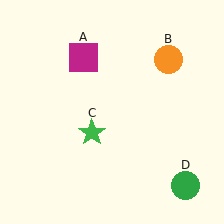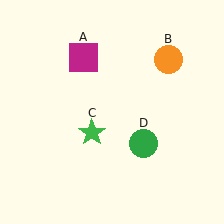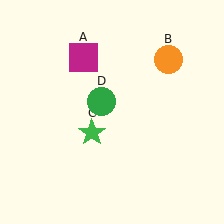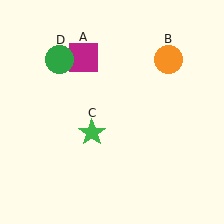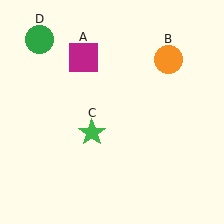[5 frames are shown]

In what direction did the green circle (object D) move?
The green circle (object D) moved up and to the left.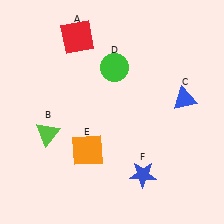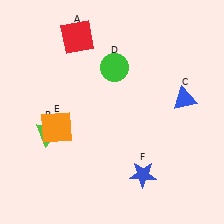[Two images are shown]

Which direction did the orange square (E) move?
The orange square (E) moved left.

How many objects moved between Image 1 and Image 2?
1 object moved between the two images.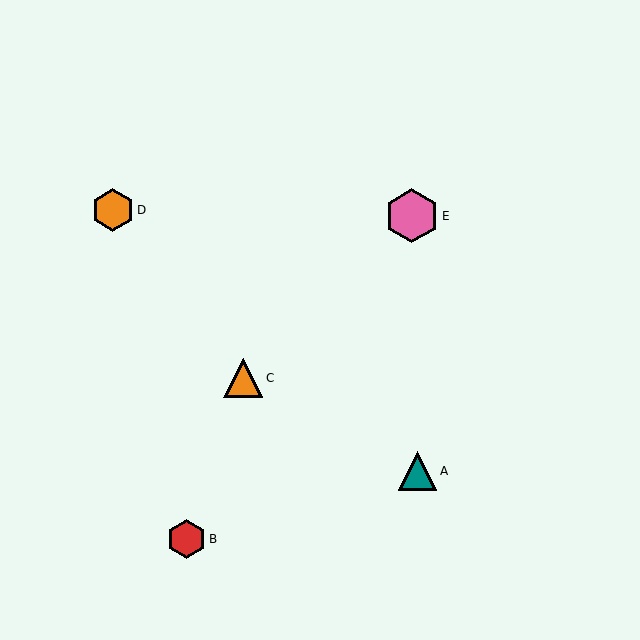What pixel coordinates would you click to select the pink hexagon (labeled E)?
Click at (412, 216) to select the pink hexagon E.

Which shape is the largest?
The pink hexagon (labeled E) is the largest.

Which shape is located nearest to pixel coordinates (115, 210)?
The orange hexagon (labeled D) at (113, 210) is nearest to that location.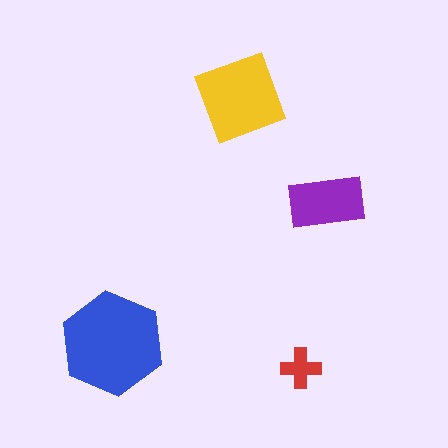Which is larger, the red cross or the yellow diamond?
The yellow diamond.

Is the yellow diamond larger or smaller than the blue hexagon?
Smaller.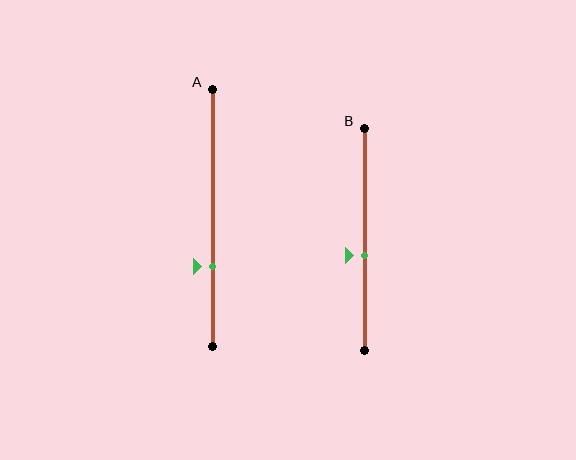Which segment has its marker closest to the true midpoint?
Segment B has its marker closest to the true midpoint.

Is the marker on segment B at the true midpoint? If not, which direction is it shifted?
No, the marker on segment B is shifted downward by about 7% of the segment length.